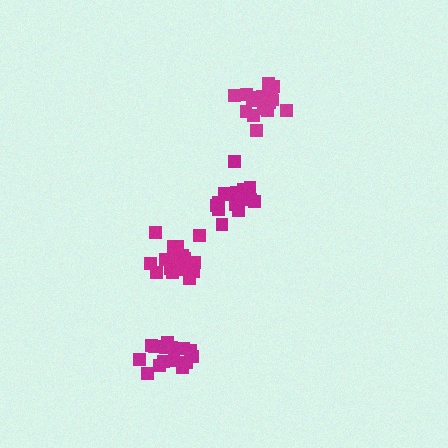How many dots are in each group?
Group 1: 18 dots, Group 2: 17 dots, Group 3: 15 dots, Group 4: 16 dots (66 total).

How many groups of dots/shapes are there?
There are 4 groups.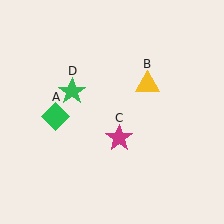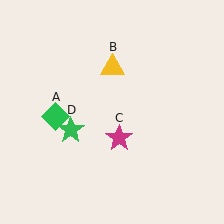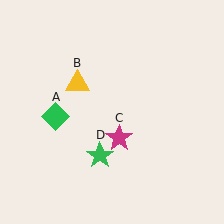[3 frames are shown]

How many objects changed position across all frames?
2 objects changed position: yellow triangle (object B), green star (object D).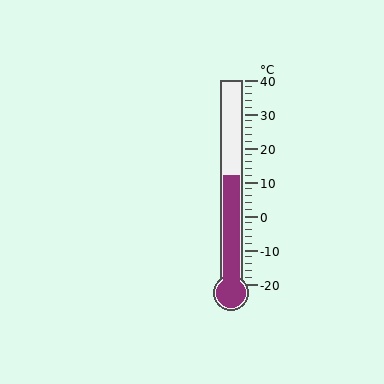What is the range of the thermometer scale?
The thermometer scale ranges from -20°C to 40°C.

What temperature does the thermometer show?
The thermometer shows approximately 12°C.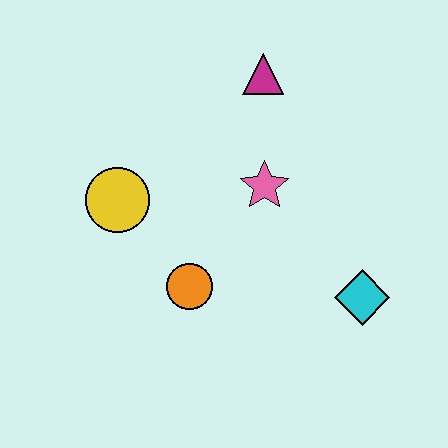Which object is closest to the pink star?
The magenta triangle is closest to the pink star.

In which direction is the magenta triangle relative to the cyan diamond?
The magenta triangle is above the cyan diamond.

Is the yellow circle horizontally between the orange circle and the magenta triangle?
No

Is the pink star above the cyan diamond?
Yes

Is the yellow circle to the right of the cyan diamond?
No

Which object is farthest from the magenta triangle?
The cyan diamond is farthest from the magenta triangle.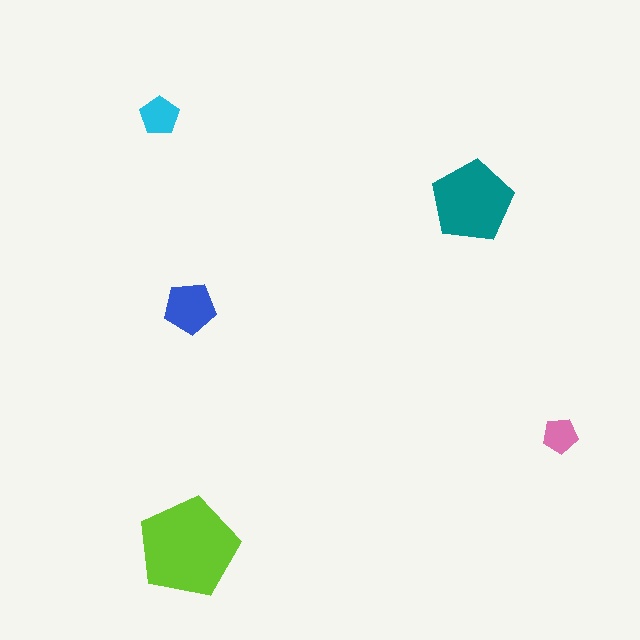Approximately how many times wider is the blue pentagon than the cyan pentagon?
About 1.5 times wider.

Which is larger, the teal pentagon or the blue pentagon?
The teal one.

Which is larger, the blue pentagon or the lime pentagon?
The lime one.